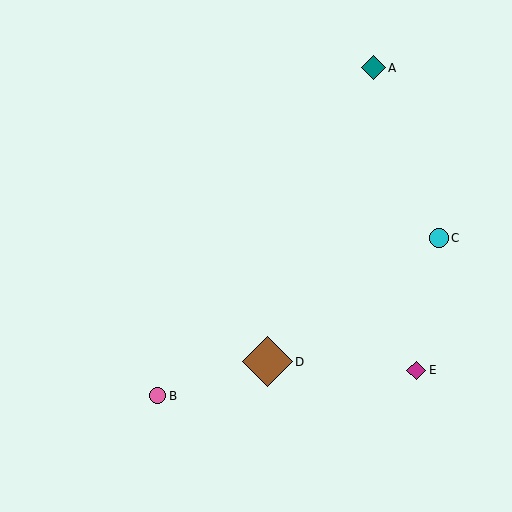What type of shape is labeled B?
Shape B is a pink circle.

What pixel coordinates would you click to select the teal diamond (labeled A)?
Click at (373, 68) to select the teal diamond A.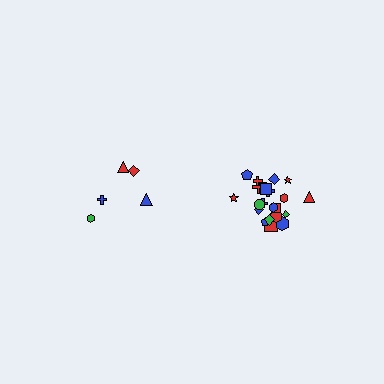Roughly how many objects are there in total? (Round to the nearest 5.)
Roughly 25 objects in total.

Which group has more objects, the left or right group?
The right group.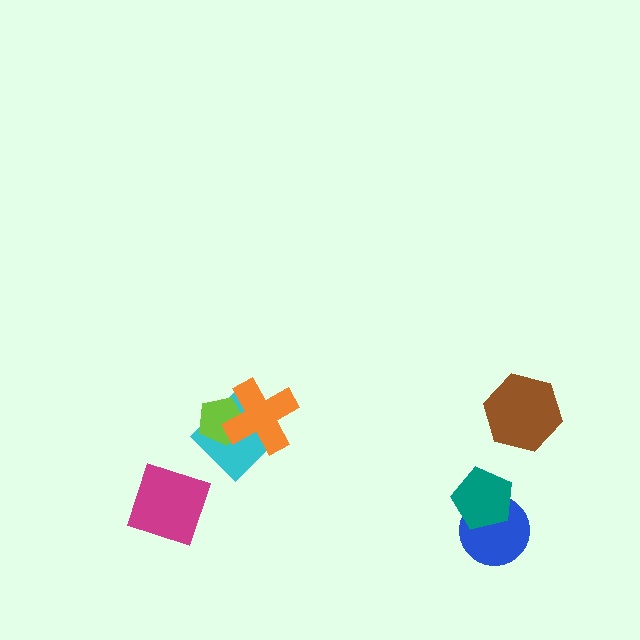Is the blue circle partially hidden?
Yes, it is partially covered by another shape.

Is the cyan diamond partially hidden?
Yes, it is partially covered by another shape.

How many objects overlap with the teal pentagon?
1 object overlaps with the teal pentagon.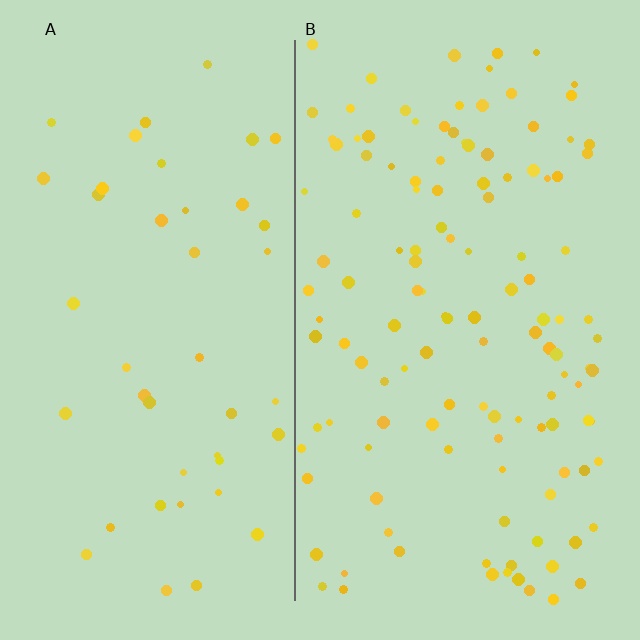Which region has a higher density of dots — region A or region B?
B (the right).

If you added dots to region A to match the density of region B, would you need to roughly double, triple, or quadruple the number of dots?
Approximately triple.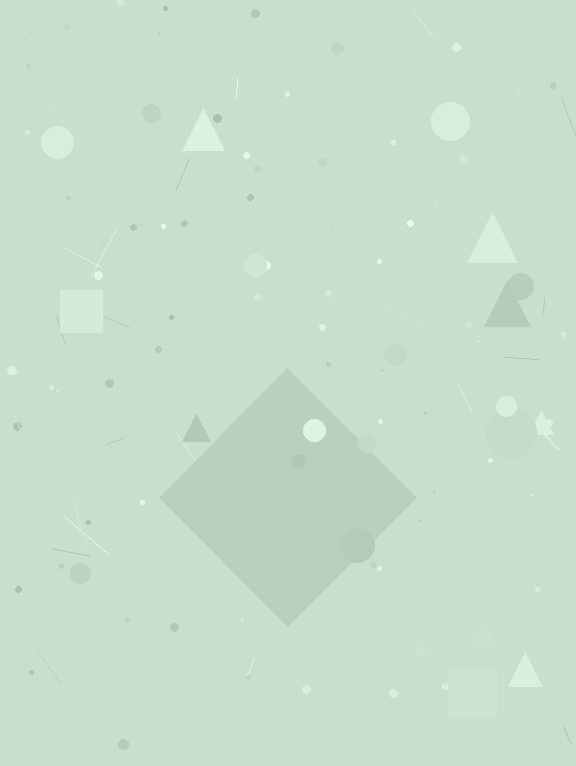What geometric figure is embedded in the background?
A diamond is embedded in the background.